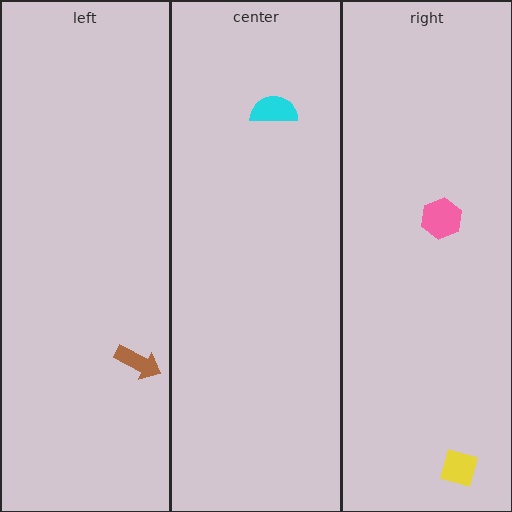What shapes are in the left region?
The brown arrow.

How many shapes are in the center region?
1.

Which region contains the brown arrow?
The left region.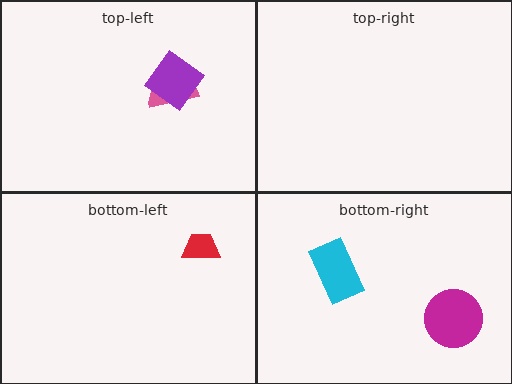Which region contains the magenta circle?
The bottom-right region.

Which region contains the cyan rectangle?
The bottom-right region.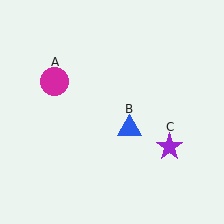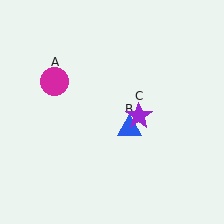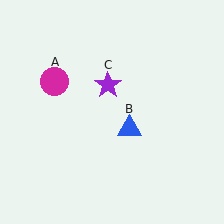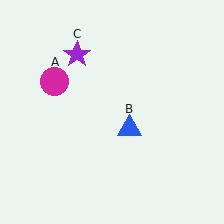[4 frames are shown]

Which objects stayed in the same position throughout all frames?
Magenta circle (object A) and blue triangle (object B) remained stationary.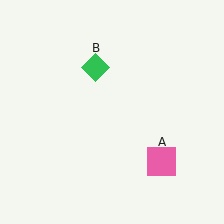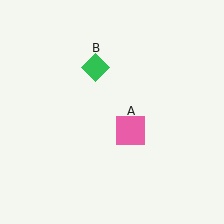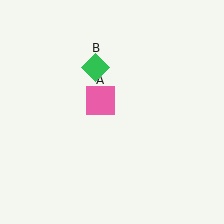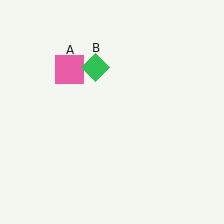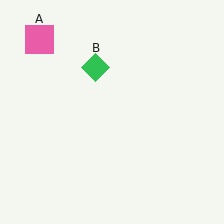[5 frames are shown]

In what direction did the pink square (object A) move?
The pink square (object A) moved up and to the left.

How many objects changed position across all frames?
1 object changed position: pink square (object A).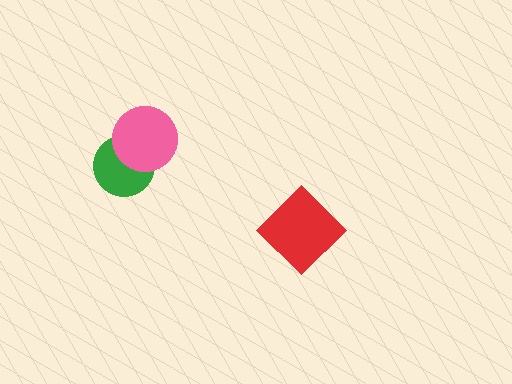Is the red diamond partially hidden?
No, no other shape covers it.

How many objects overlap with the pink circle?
1 object overlaps with the pink circle.